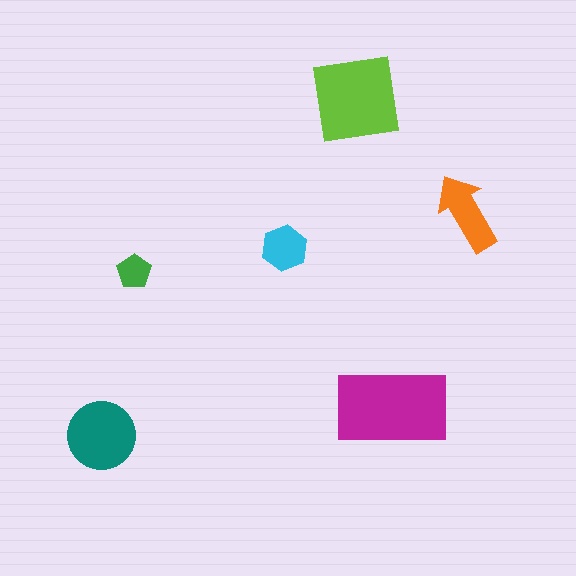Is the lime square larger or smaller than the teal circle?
Larger.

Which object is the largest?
The magenta rectangle.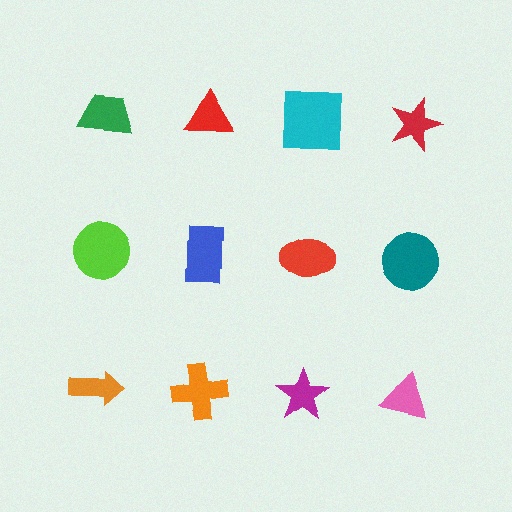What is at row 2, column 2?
A blue rectangle.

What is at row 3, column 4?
A pink triangle.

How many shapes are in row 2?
4 shapes.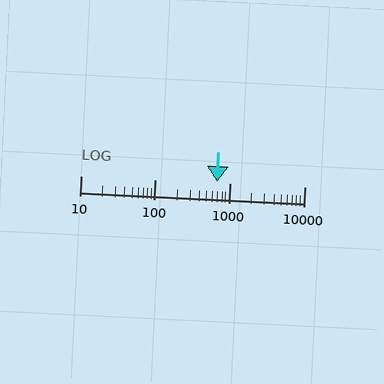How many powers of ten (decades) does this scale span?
The scale spans 3 decades, from 10 to 10000.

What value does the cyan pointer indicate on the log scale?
The pointer indicates approximately 680.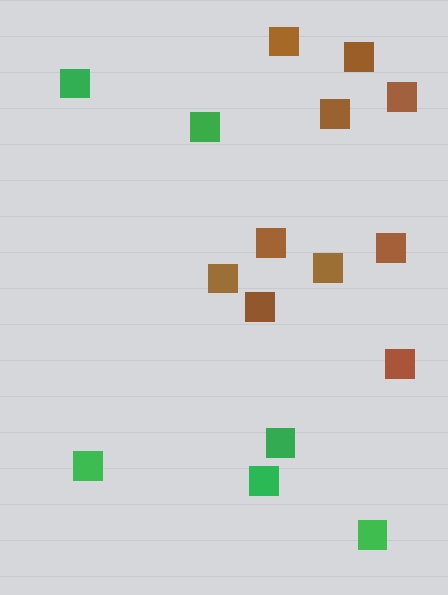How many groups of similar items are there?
There are 2 groups: one group of brown squares (10) and one group of green squares (6).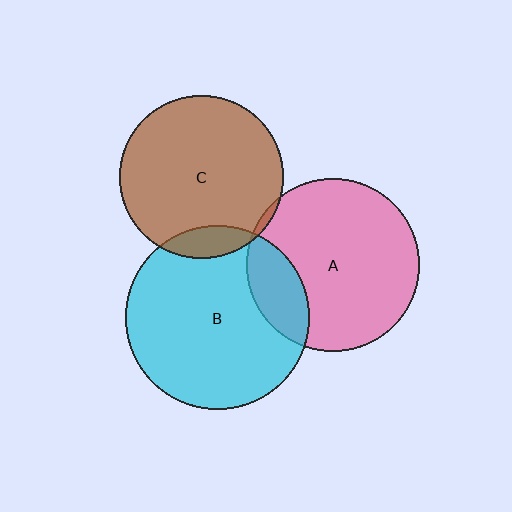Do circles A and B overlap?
Yes.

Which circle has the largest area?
Circle B (cyan).